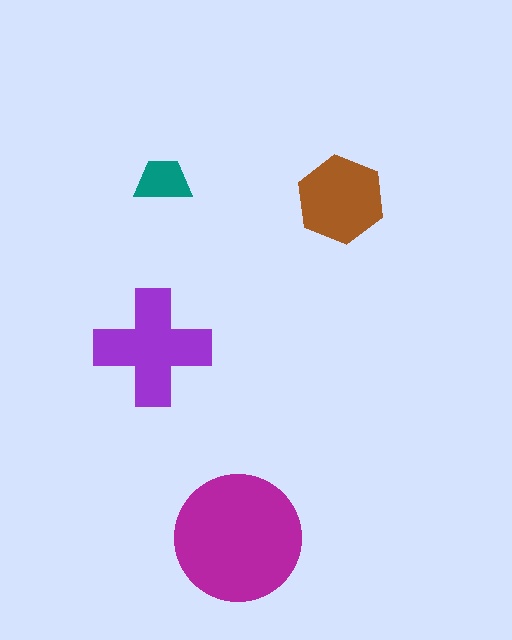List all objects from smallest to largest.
The teal trapezoid, the brown hexagon, the purple cross, the magenta circle.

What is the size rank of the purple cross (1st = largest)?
2nd.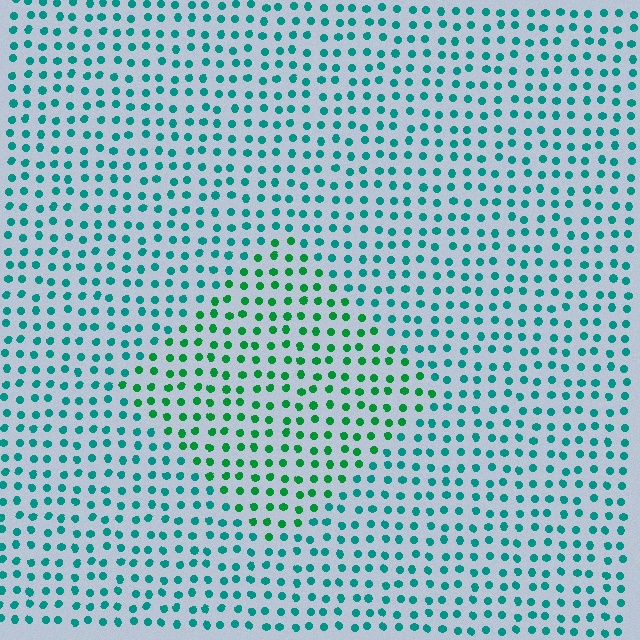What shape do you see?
I see a diamond.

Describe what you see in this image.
The image is filled with small teal elements in a uniform arrangement. A diamond-shaped region is visible where the elements are tinted to a slightly different hue, forming a subtle color boundary.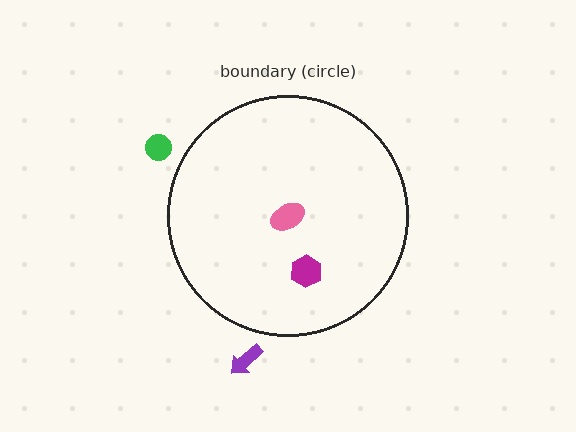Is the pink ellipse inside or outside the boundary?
Inside.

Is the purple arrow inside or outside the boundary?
Outside.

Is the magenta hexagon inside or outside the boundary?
Inside.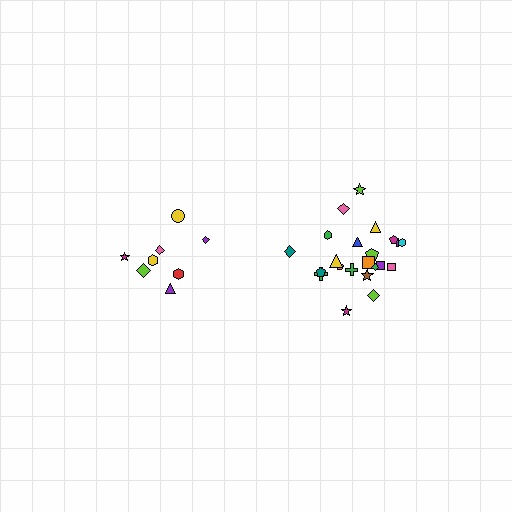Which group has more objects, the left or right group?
The right group.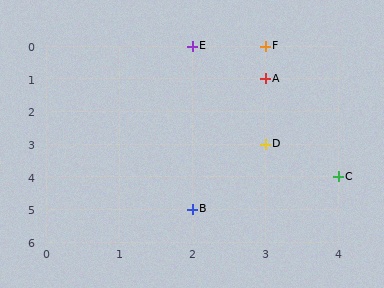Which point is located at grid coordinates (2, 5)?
Point B is at (2, 5).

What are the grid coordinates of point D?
Point D is at grid coordinates (3, 3).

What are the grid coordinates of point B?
Point B is at grid coordinates (2, 5).